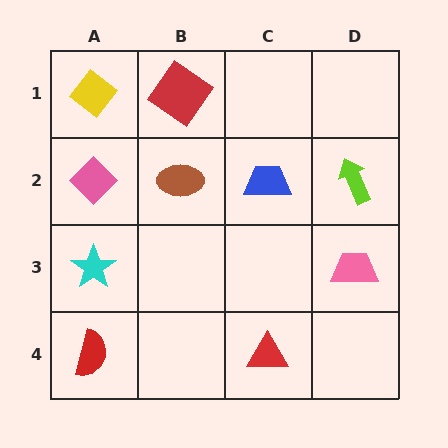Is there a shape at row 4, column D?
No, that cell is empty.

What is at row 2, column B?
A brown ellipse.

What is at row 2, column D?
A lime arrow.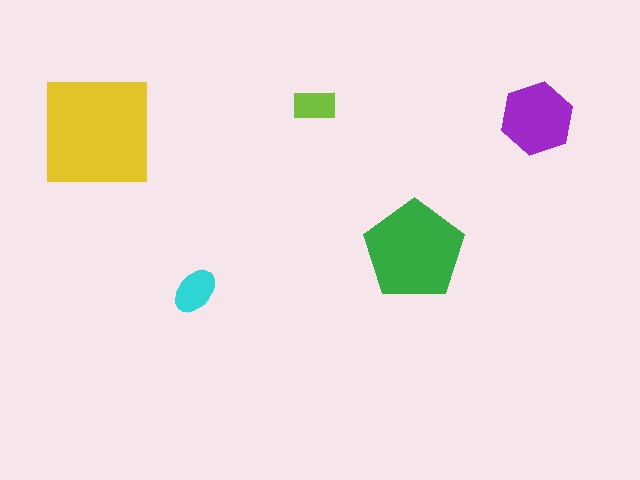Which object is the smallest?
The lime rectangle.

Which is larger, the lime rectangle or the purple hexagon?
The purple hexagon.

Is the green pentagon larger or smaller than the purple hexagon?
Larger.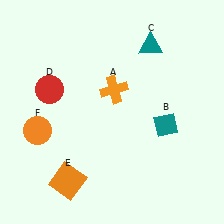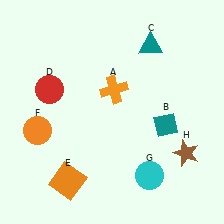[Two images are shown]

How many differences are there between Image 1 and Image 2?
There are 2 differences between the two images.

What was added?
A cyan circle (G), a brown star (H) were added in Image 2.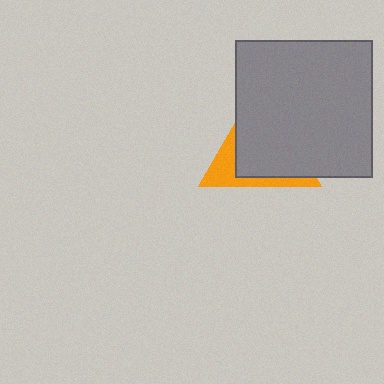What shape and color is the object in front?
The object in front is a gray square.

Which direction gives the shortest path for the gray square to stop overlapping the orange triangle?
Moving toward the upper-right gives the shortest separation.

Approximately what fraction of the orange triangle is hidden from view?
Roughly 69% of the orange triangle is hidden behind the gray square.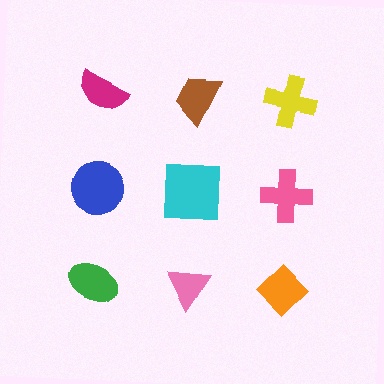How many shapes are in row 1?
3 shapes.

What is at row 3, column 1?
A green ellipse.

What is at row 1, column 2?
A brown trapezoid.